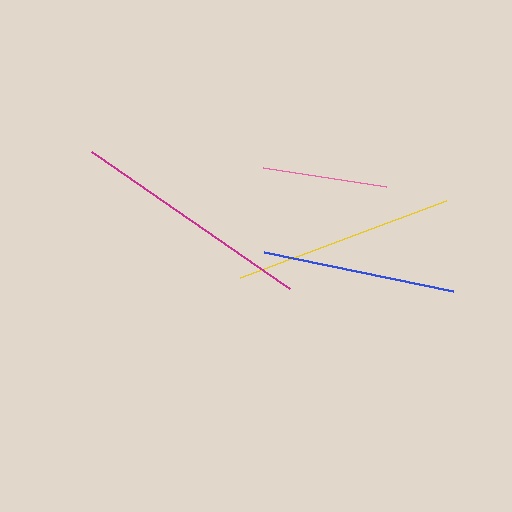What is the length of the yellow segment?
The yellow segment is approximately 220 pixels long.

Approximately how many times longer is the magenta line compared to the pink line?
The magenta line is approximately 1.9 times the length of the pink line.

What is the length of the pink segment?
The pink segment is approximately 124 pixels long.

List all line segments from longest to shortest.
From longest to shortest: magenta, yellow, blue, pink.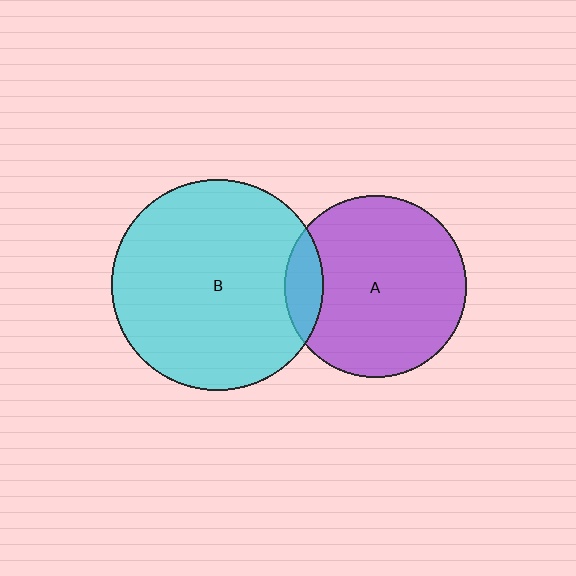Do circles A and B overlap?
Yes.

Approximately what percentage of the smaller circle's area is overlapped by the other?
Approximately 10%.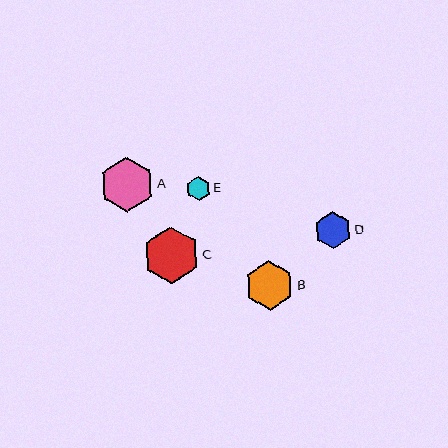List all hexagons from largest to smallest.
From largest to smallest: C, A, B, D, E.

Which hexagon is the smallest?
Hexagon E is the smallest with a size of approximately 24 pixels.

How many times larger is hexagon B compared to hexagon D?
Hexagon B is approximately 1.3 times the size of hexagon D.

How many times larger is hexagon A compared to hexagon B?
Hexagon A is approximately 1.1 times the size of hexagon B.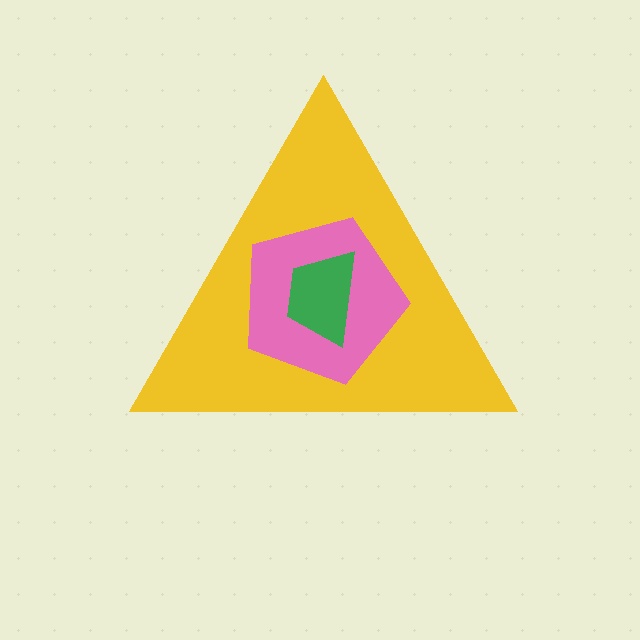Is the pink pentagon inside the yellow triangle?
Yes.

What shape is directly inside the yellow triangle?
The pink pentagon.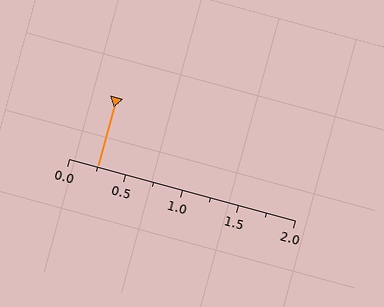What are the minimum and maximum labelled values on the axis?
The axis runs from 0.0 to 2.0.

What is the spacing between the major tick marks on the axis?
The major ticks are spaced 0.5 apart.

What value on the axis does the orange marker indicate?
The marker indicates approximately 0.25.